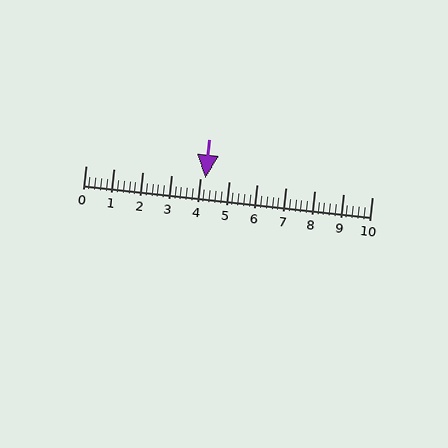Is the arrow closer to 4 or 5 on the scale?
The arrow is closer to 4.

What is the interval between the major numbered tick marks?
The major tick marks are spaced 1 units apart.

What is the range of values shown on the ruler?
The ruler shows values from 0 to 10.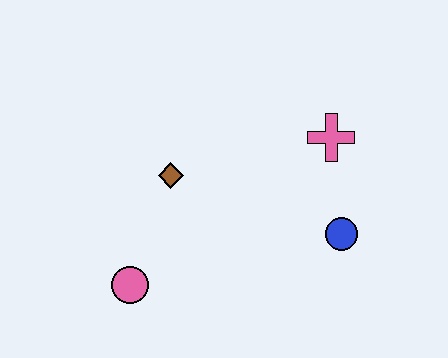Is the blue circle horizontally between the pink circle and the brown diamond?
No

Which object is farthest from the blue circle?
The pink circle is farthest from the blue circle.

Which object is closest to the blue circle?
The pink cross is closest to the blue circle.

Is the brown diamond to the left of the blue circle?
Yes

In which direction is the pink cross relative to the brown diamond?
The pink cross is to the right of the brown diamond.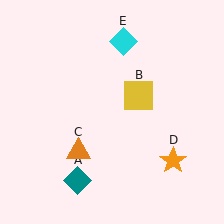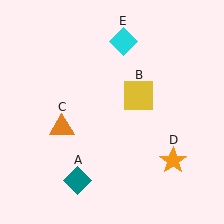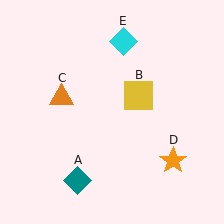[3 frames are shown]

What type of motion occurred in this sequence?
The orange triangle (object C) rotated clockwise around the center of the scene.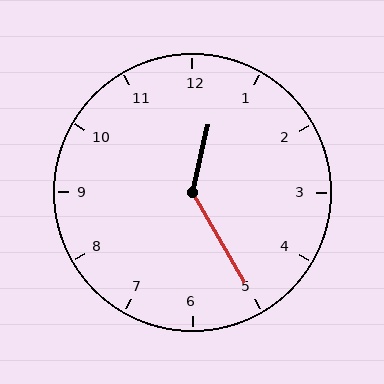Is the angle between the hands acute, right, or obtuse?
It is obtuse.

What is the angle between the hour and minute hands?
Approximately 138 degrees.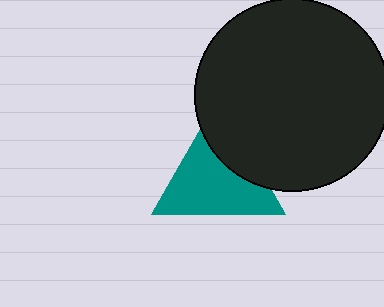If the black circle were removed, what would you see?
You would see the complete teal triangle.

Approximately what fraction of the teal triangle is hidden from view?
Roughly 31% of the teal triangle is hidden behind the black circle.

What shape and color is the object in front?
The object in front is a black circle.